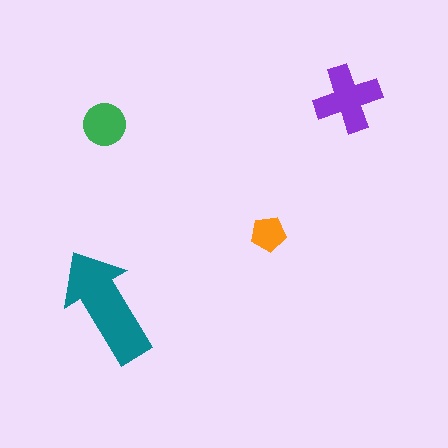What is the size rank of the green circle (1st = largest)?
3rd.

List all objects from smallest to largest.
The orange pentagon, the green circle, the purple cross, the teal arrow.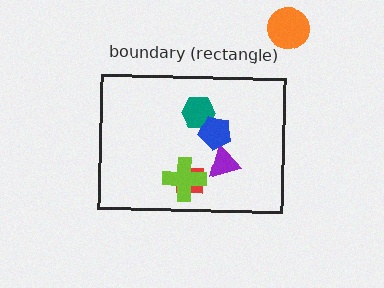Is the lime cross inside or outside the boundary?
Inside.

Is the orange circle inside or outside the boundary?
Outside.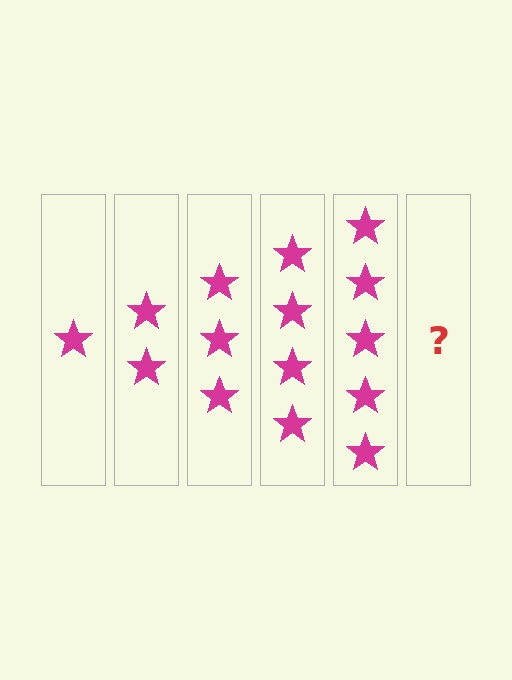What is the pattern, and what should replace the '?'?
The pattern is that each step adds one more star. The '?' should be 6 stars.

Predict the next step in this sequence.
The next step is 6 stars.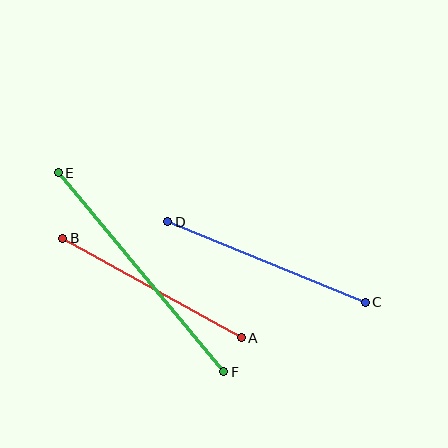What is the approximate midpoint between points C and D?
The midpoint is at approximately (266, 262) pixels.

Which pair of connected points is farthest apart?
Points E and F are farthest apart.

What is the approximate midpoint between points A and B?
The midpoint is at approximately (152, 288) pixels.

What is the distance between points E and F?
The distance is approximately 259 pixels.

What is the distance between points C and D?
The distance is approximately 213 pixels.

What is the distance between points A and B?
The distance is approximately 204 pixels.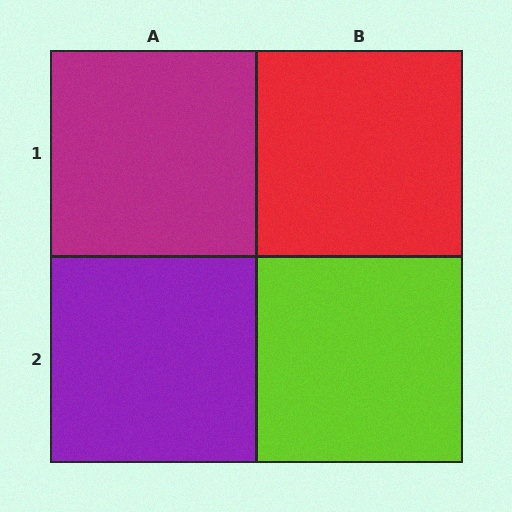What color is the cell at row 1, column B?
Red.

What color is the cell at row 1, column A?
Magenta.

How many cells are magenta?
1 cell is magenta.